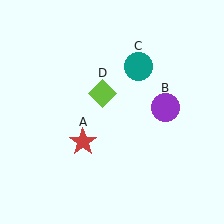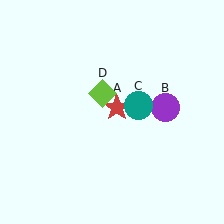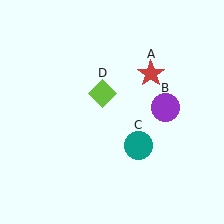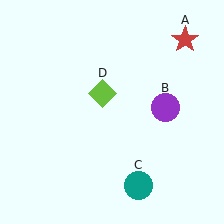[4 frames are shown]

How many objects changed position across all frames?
2 objects changed position: red star (object A), teal circle (object C).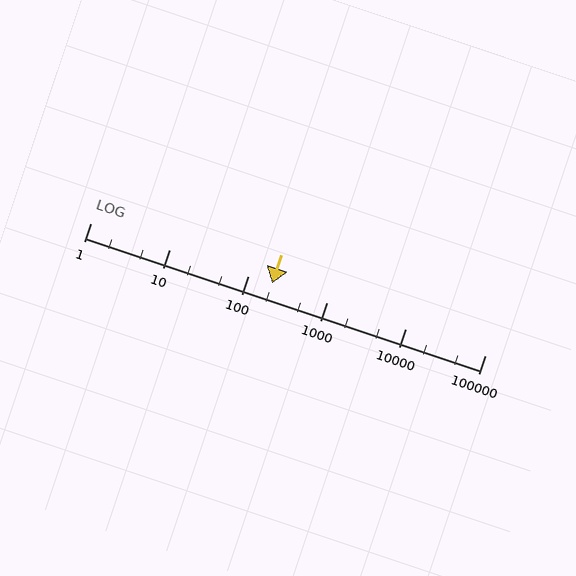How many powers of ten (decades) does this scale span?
The scale spans 5 decades, from 1 to 100000.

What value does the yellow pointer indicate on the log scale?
The pointer indicates approximately 200.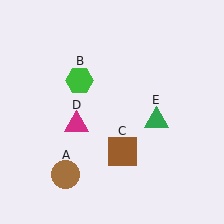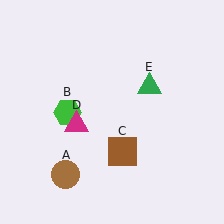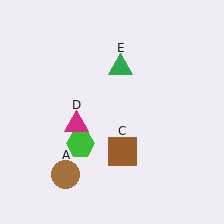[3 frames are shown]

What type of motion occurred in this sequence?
The green hexagon (object B), green triangle (object E) rotated counterclockwise around the center of the scene.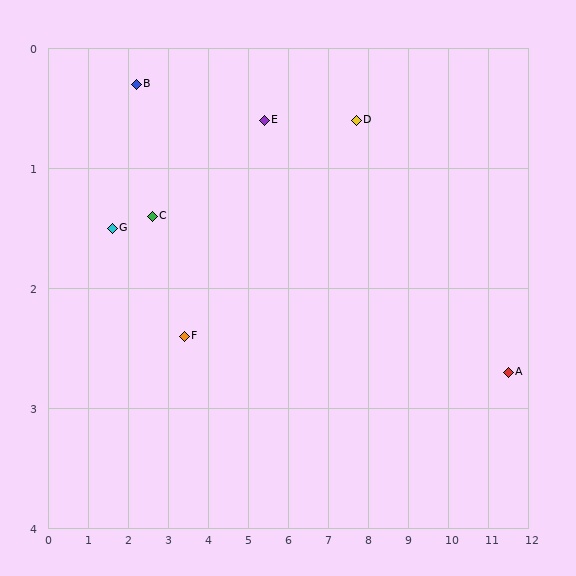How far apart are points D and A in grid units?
Points D and A are about 4.3 grid units apart.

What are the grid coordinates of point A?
Point A is at approximately (11.5, 2.7).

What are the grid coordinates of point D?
Point D is at approximately (7.7, 0.6).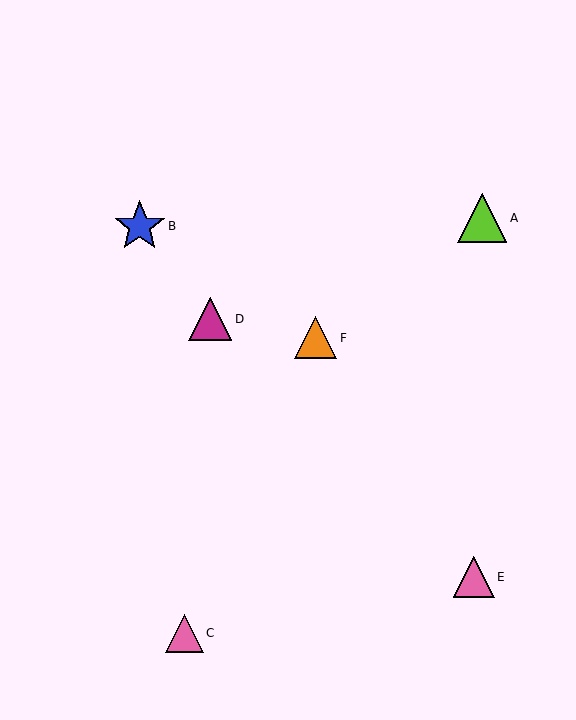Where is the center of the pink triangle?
The center of the pink triangle is at (184, 633).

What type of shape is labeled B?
Shape B is a blue star.